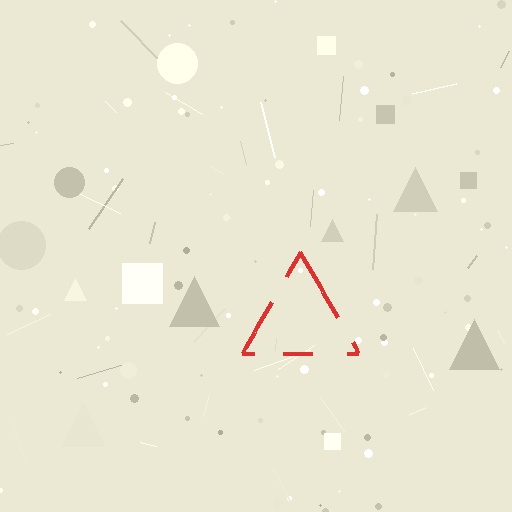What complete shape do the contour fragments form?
The contour fragments form a triangle.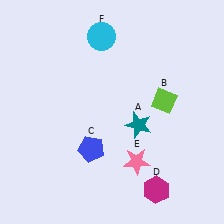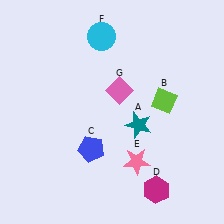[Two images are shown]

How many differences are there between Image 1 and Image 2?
There is 1 difference between the two images.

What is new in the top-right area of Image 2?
A pink diamond (G) was added in the top-right area of Image 2.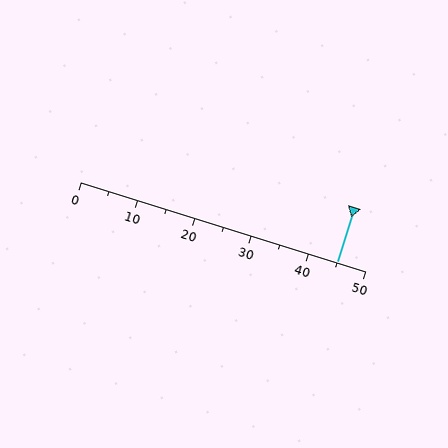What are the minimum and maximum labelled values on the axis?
The axis runs from 0 to 50.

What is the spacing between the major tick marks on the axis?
The major ticks are spaced 10 apart.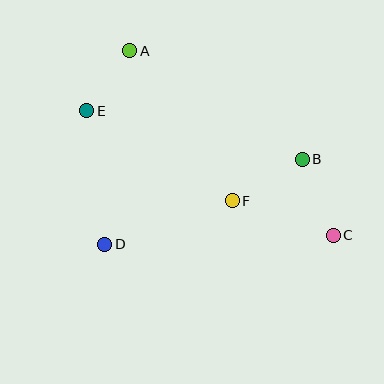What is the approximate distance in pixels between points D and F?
The distance between D and F is approximately 135 pixels.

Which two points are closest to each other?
Points A and E are closest to each other.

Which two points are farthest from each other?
Points C and E are farthest from each other.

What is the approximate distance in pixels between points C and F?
The distance between C and F is approximately 107 pixels.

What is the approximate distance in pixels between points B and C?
The distance between B and C is approximately 82 pixels.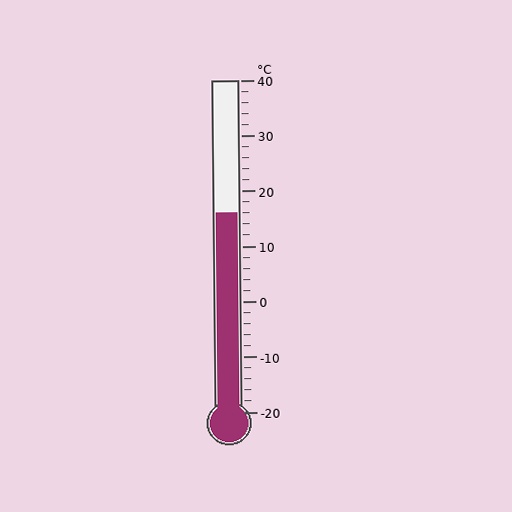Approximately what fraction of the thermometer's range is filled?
The thermometer is filled to approximately 60% of its range.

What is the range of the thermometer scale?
The thermometer scale ranges from -20°C to 40°C.